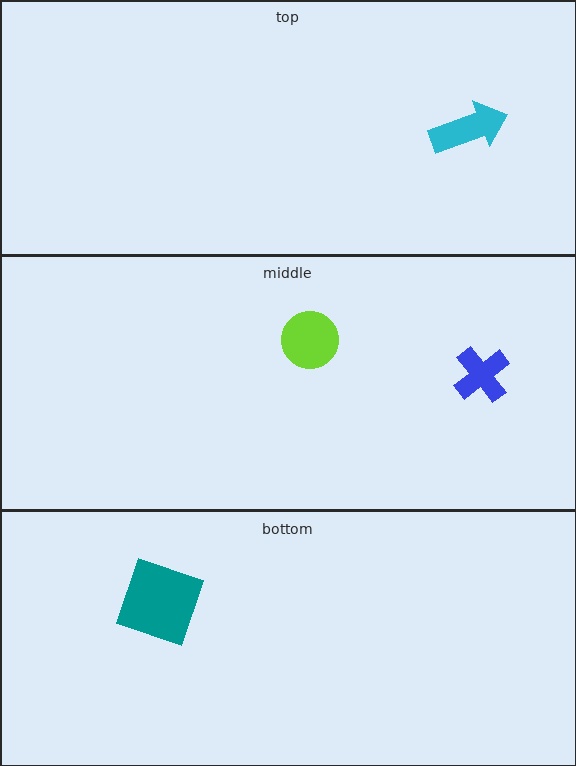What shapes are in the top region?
The cyan arrow.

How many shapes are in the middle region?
2.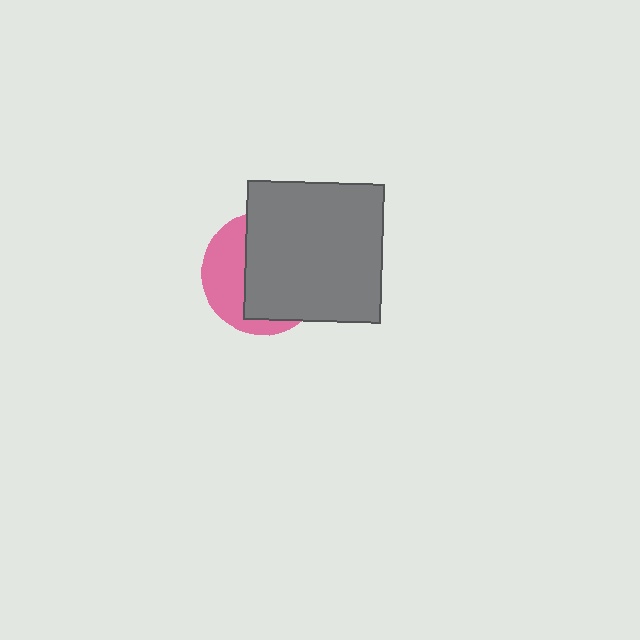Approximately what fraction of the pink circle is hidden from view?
Roughly 63% of the pink circle is hidden behind the gray rectangle.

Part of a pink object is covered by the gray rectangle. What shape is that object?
It is a circle.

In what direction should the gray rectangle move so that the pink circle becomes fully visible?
The gray rectangle should move right. That is the shortest direction to clear the overlap and leave the pink circle fully visible.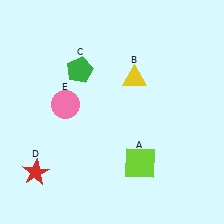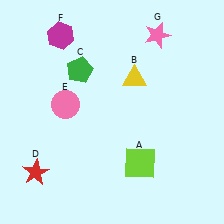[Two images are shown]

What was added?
A magenta hexagon (F), a pink star (G) were added in Image 2.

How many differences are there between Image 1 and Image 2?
There are 2 differences between the two images.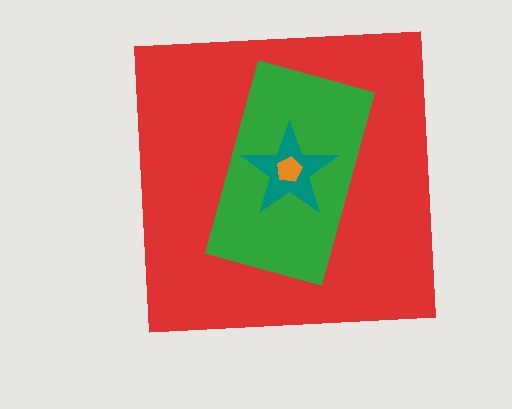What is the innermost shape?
The orange pentagon.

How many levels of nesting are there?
4.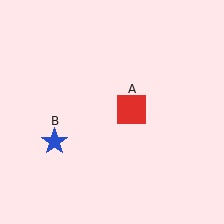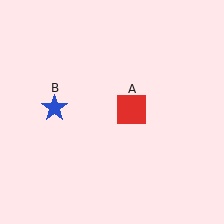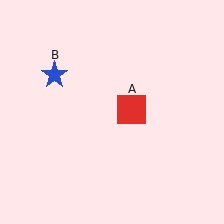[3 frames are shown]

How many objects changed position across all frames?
1 object changed position: blue star (object B).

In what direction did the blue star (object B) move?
The blue star (object B) moved up.